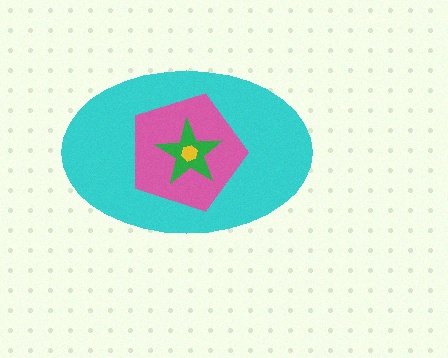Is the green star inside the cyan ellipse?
Yes.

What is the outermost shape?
The cyan ellipse.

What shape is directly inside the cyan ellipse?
The pink pentagon.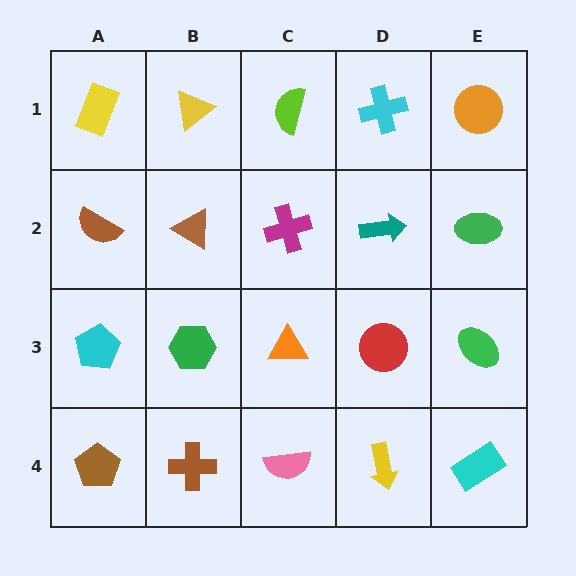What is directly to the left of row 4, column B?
A brown pentagon.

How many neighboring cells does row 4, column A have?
2.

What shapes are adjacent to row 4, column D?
A red circle (row 3, column D), a pink semicircle (row 4, column C), a cyan rectangle (row 4, column E).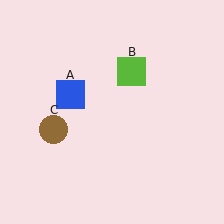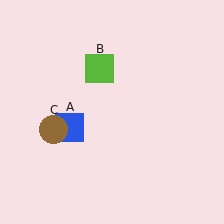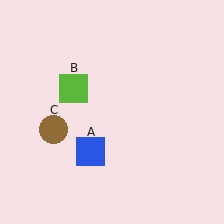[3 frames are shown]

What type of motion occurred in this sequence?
The blue square (object A), lime square (object B) rotated counterclockwise around the center of the scene.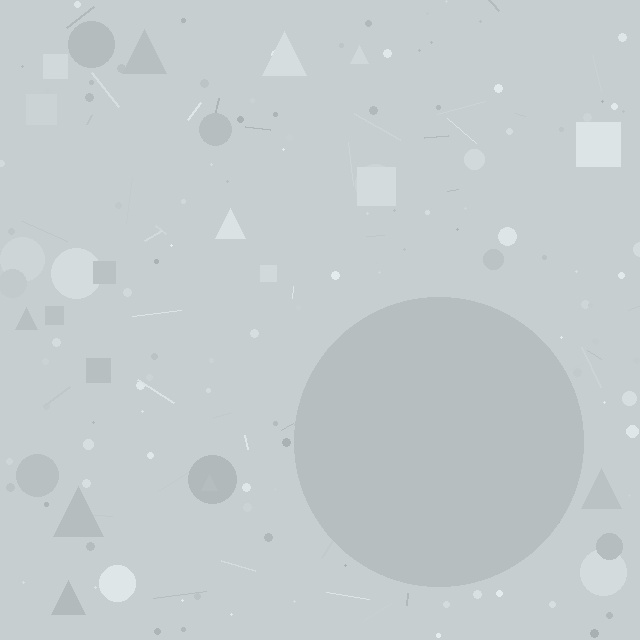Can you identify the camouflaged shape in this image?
The camouflaged shape is a circle.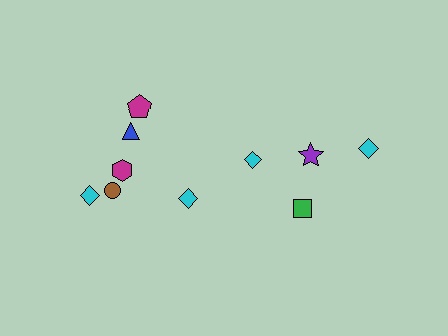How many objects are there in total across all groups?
There are 10 objects.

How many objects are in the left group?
There are 6 objects.